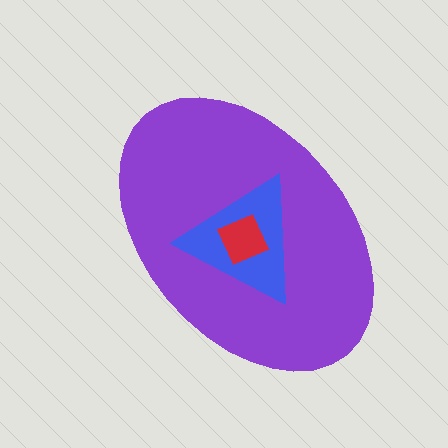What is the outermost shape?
The purple ellipse.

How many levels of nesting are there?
3.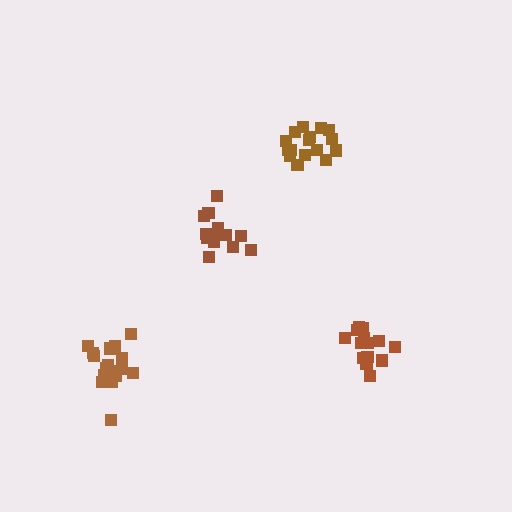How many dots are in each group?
Group 1: 14 dots, Group 2: 14 dots, Group 3: 19 dots, Group 4: 16 dots (63 total).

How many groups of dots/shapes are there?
There are 4 groups.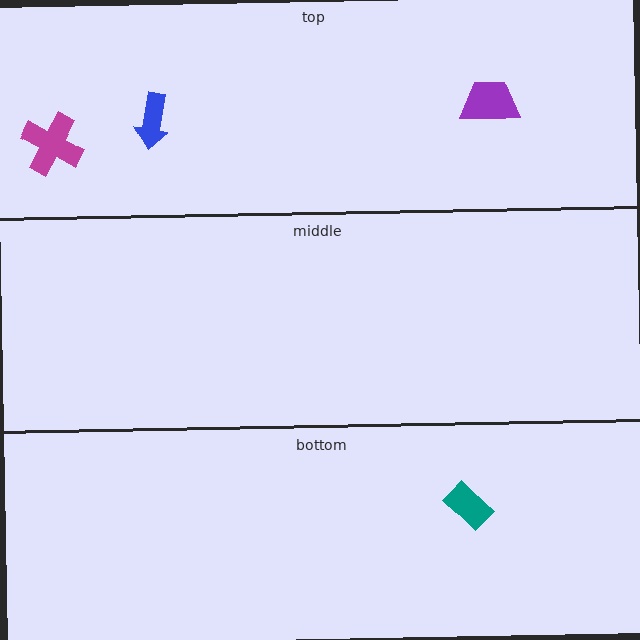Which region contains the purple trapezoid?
The top region.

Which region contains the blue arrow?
The top region.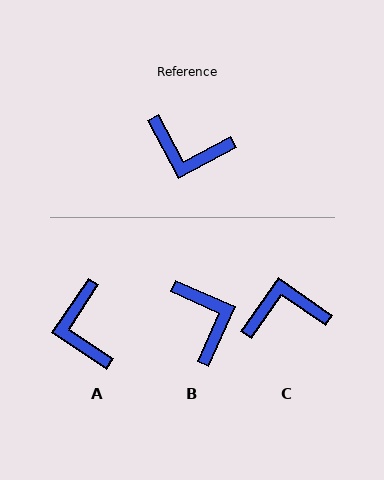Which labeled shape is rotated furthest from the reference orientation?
C, about 153 degrees away.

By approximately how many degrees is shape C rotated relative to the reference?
Approximately 153 degrees clockwise.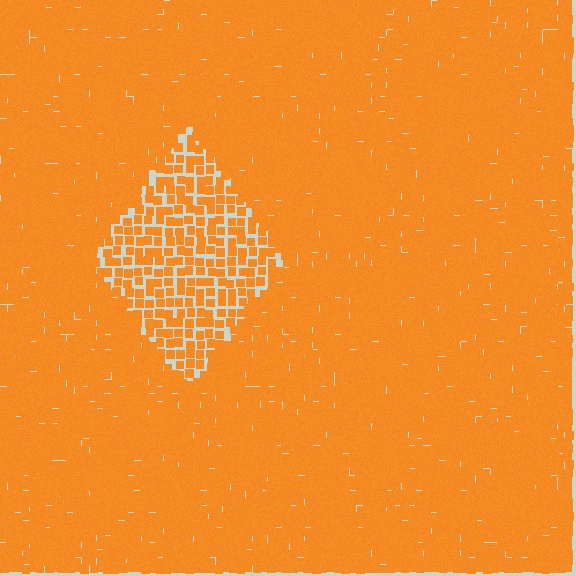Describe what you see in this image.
The image contains small orange elements arranged at two different densities. A diamond-shaped region is visible where the elements are less densely packed than the surrounding area.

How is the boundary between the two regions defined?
The boundary is defined by a change in element density (approximately 1.9x ratio). All elements are the same color, size, and shape.